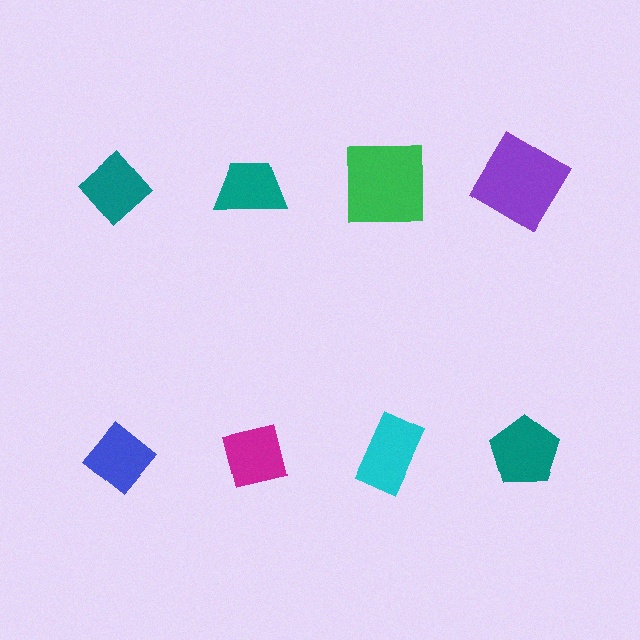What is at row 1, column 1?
A teal diamond.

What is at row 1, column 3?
A green square.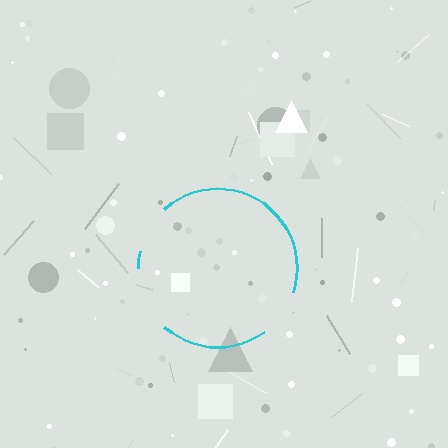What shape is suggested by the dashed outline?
The dashed outline suggests a circle.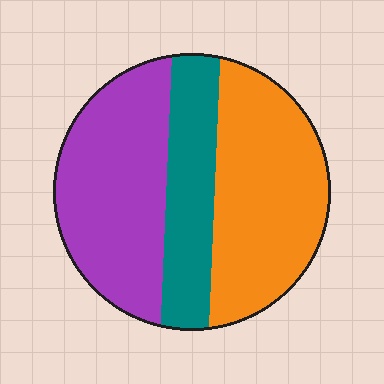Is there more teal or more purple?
Purple.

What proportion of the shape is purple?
Purple takes up about three eighths (3/8) of the shape.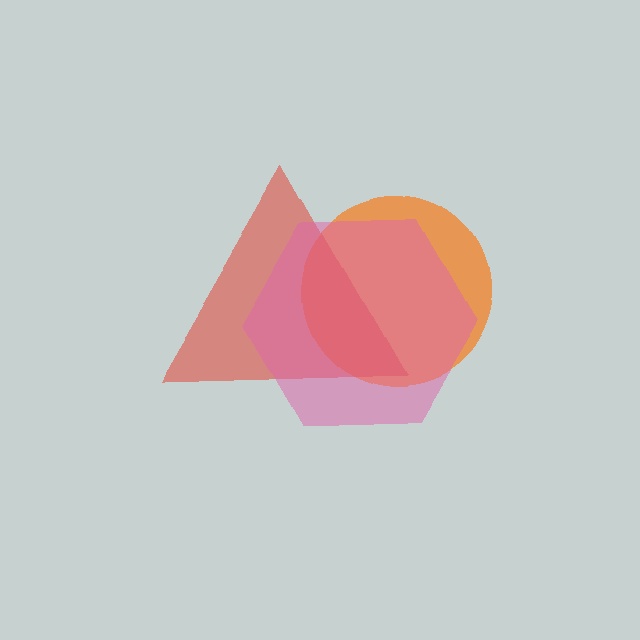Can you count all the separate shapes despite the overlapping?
Yes, there are 3 separate shapes.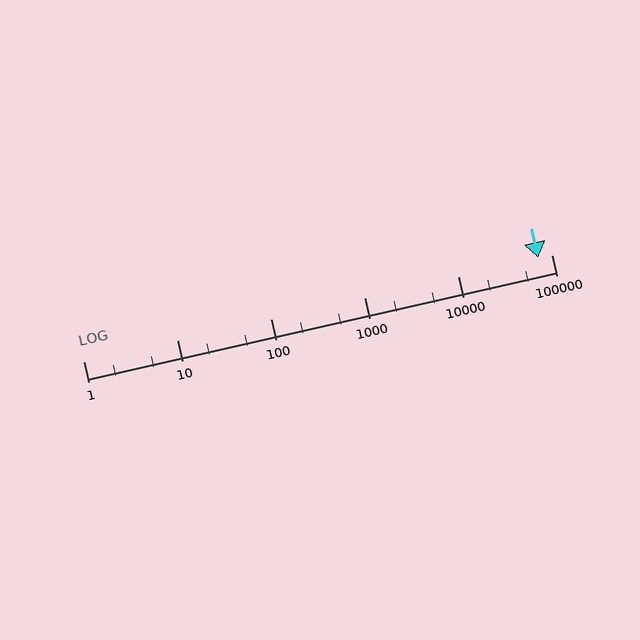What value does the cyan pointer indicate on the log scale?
The pointer indicates approximately 72000.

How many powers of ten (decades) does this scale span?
The scale spans 5 decades, from 1 to 100000.